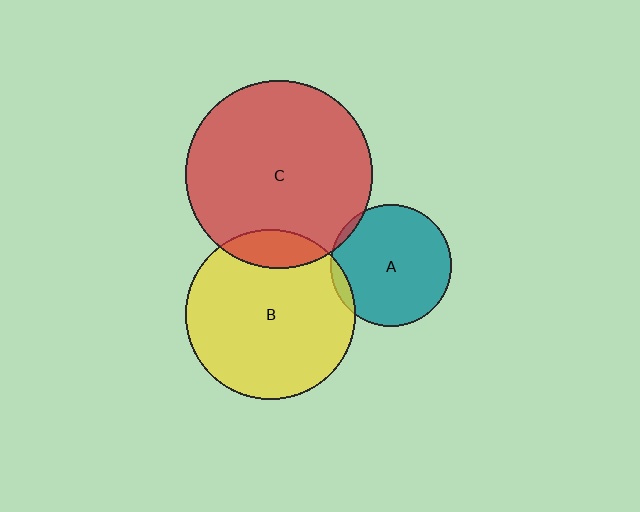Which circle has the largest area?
Circle C (red).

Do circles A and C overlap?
Yes.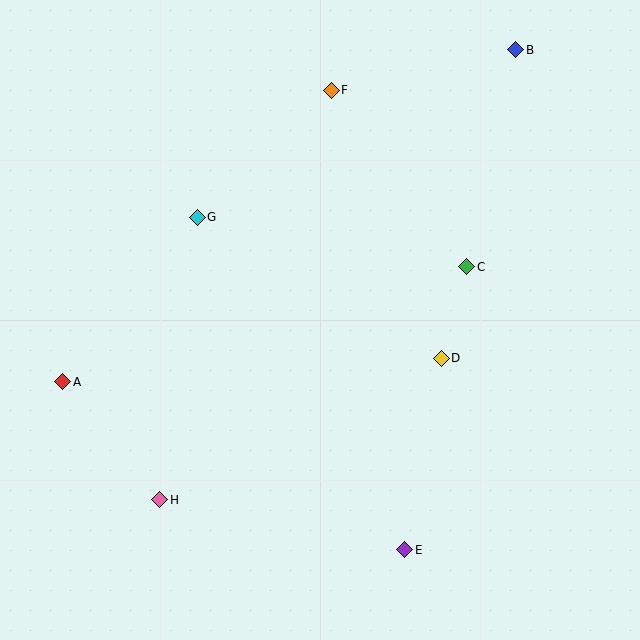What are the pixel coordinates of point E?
Point E is at (405, 550).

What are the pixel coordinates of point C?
Point C is at (467, 267).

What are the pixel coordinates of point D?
Point D is at (441, 358).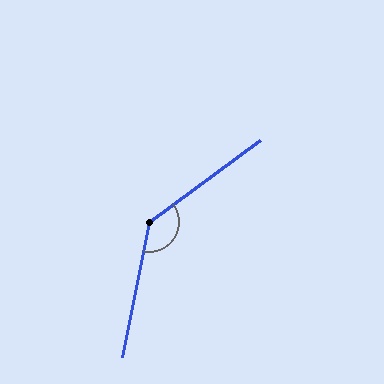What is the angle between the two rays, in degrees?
Approximately 137 degrees.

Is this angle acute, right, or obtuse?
It is obtuse.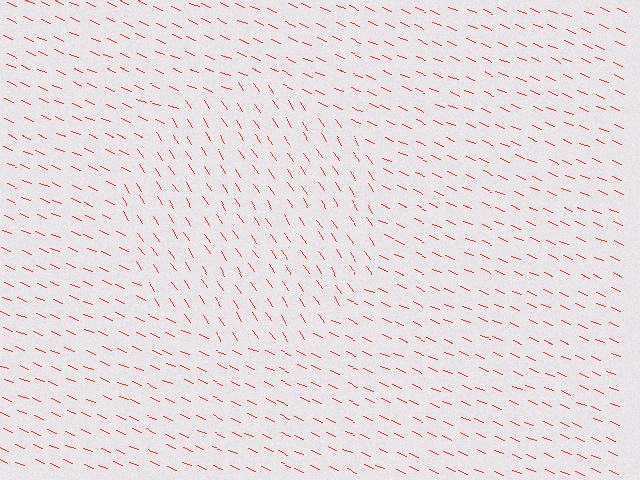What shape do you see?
I see a circle.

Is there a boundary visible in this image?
Yes, there is a texture boundary formed by a change in line orientation.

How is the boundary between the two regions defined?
The boundary is defined purely by a change in line orientation (approximately 33 degrees difference). All lines are the same color and thickness.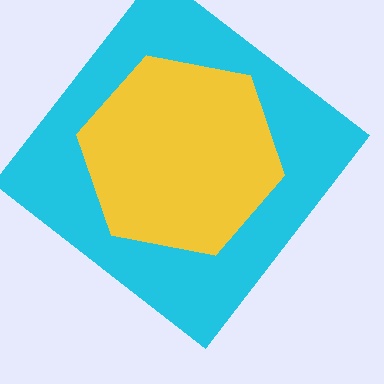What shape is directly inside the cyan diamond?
The yellow hexagon.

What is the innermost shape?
The yellow hexagon.